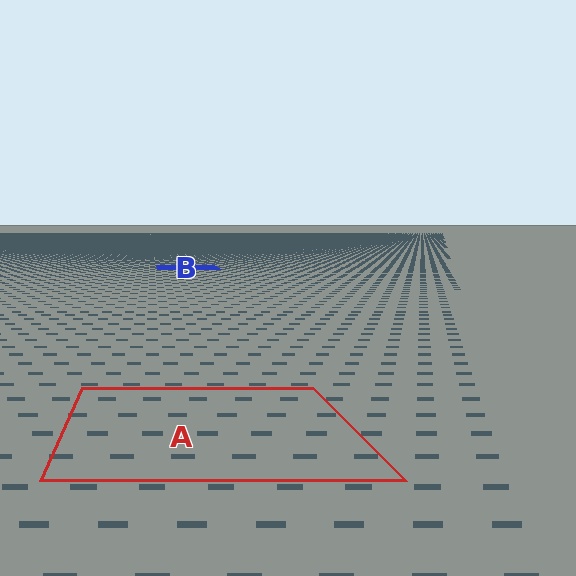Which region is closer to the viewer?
Region A is closer. The texture elements there are larger and more spread out.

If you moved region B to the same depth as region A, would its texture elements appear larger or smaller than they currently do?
They would appear larger. At a closer depth, the same texture elements are projected at a bigger on-screen size.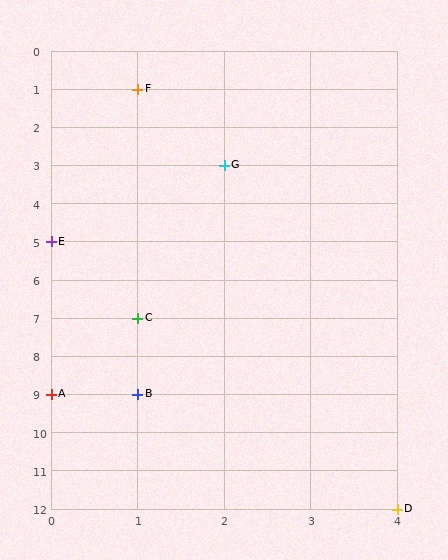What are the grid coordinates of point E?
Point E is at grid coordinates (0, 5).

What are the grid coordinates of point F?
Point F is at grid coordinates (1, 1).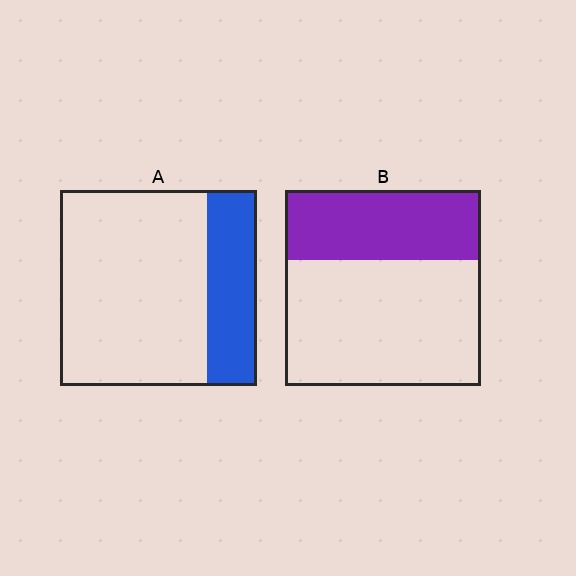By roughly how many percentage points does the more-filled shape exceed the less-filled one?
By roughly 10 percentage points (B over A).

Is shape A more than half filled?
No.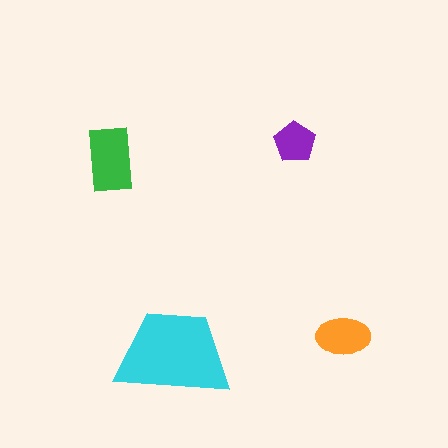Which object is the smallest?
The purple pentagon.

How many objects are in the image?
There are 4 objects in the image.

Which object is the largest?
The cyan trapezoid.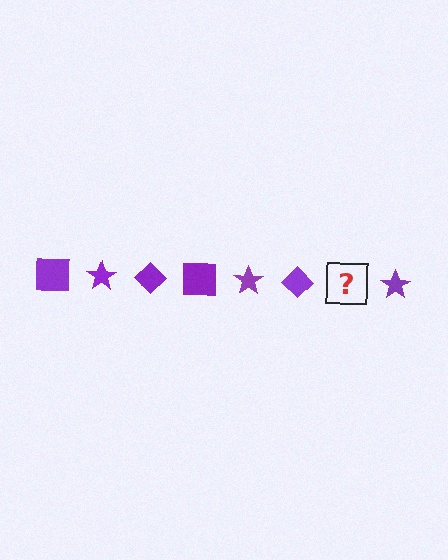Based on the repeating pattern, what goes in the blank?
The blank should be a purple square.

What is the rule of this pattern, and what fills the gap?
The rule is that the pattern cycles through square, star, diamond shapes in purple. The gap should be filled with a purple square.